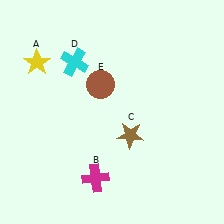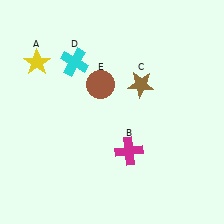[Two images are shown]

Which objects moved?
The objects that moved are: the magenta cross (B), the brown star (C).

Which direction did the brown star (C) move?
The brown star (C) moved up.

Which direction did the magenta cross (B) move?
The magenta cross (B) moved right.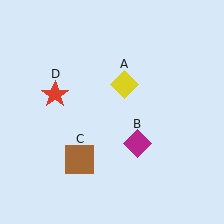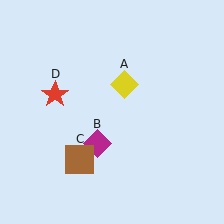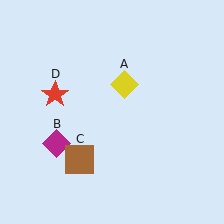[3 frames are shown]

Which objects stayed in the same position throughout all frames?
Yellow diamond (object A) and brown square (object C) and red star (object D) remained stationary.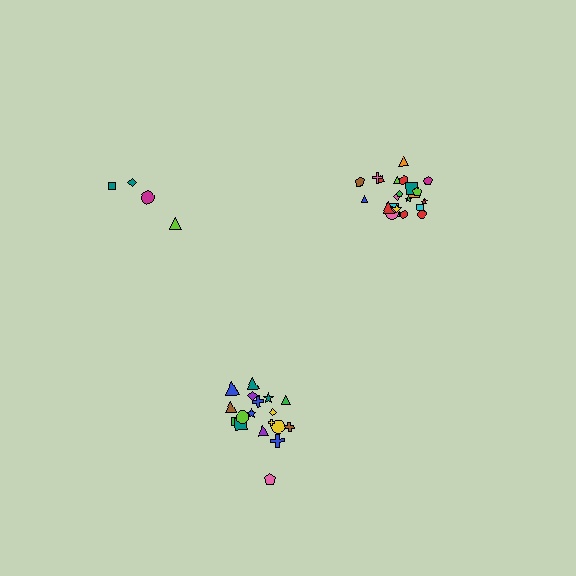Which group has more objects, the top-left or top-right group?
The top-right group.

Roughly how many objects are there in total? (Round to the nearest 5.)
Roughly 45 objects in total.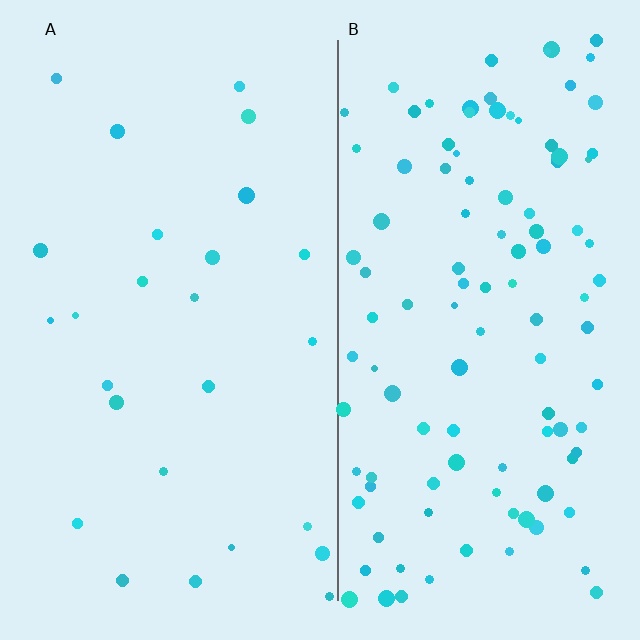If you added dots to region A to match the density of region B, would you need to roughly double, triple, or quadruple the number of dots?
Approximately quadruple.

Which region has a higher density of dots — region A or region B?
B (the right).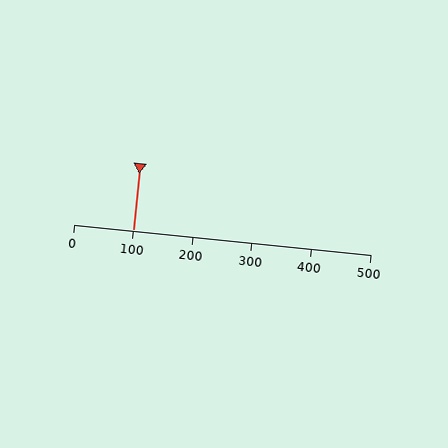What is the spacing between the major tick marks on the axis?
The major ticks are spaced 100 apart.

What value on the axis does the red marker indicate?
The marker indicates approximately 100.